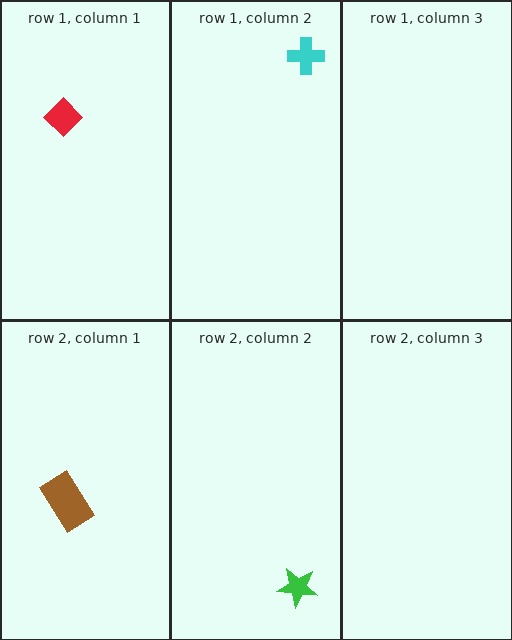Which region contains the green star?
The row 2, column 2 region.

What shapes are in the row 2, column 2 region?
The green star.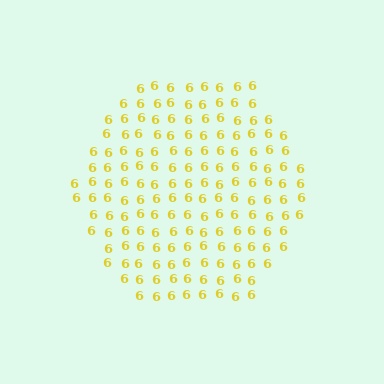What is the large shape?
The large shape is a hexagon.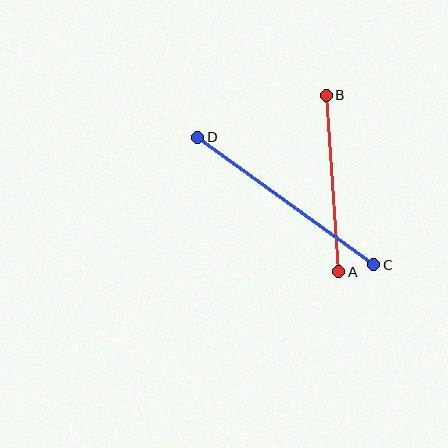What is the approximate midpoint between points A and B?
The midpoint is at approximately (332, 184) pixels.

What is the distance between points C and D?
The distance is approximately 217 pixels.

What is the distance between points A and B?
The distance is approximately 177 pixels.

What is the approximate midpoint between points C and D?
The midpoint is at approximately (286, 201) pixels.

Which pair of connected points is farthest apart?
Points C and D are farthest apart.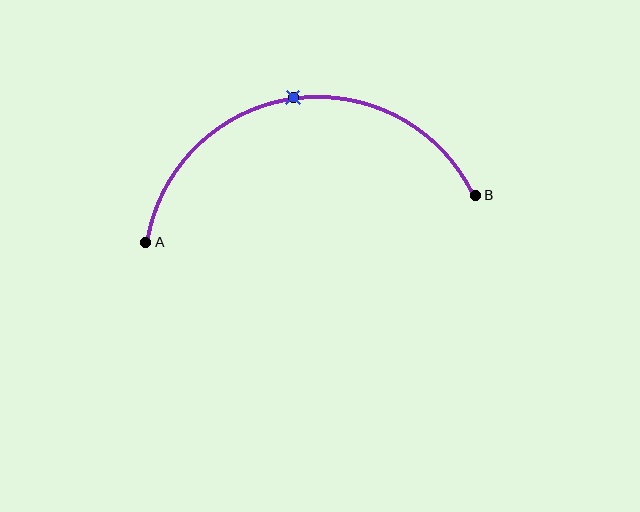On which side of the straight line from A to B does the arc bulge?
The arc bulges above the straight line connecting A and B.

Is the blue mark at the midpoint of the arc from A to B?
Yes. The blue mark lies on the arc at equal arc-length from both A and B — it is the arc midpoint.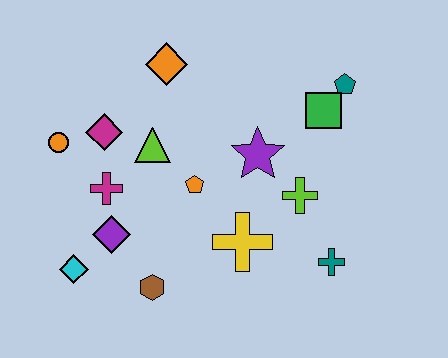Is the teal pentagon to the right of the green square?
Yes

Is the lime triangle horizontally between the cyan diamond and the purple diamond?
No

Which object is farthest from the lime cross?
The orange circle is farthest from the lime cross.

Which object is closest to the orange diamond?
The lime triangle is closest to the orange diamond.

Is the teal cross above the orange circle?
No